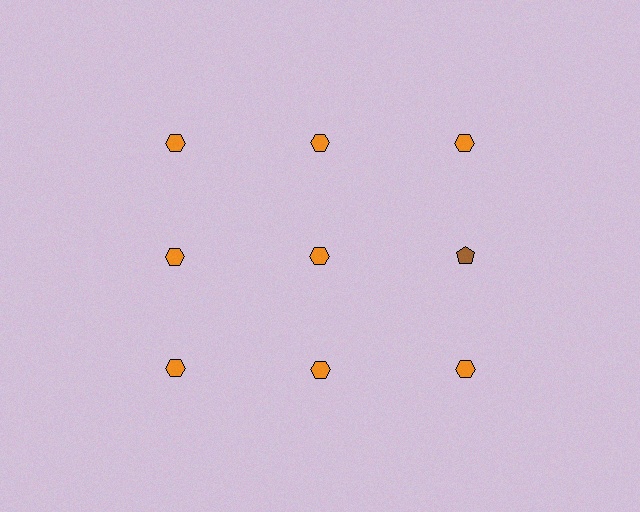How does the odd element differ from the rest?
It differs in both color (brown instead of orange) and shape (pentagon instead of hexagon).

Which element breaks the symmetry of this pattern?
The brown pentagon in the second row, center column breaks the symmetry. All other shapes are orange hexagons.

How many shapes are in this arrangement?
There are 9 shapes arranged in a grid pattern.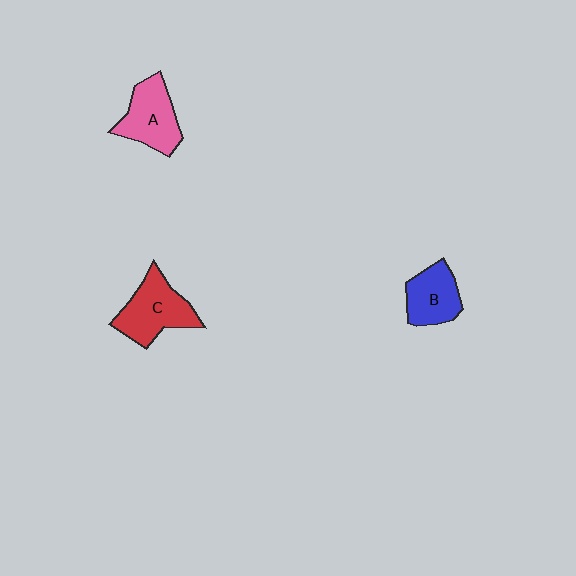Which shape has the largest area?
Shape C (red).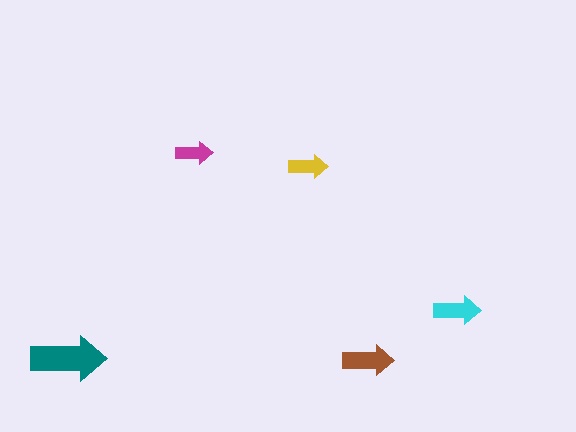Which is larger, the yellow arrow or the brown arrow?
The brown one.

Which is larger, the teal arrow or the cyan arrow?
The teal one.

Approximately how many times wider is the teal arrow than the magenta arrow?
About 2 times wider.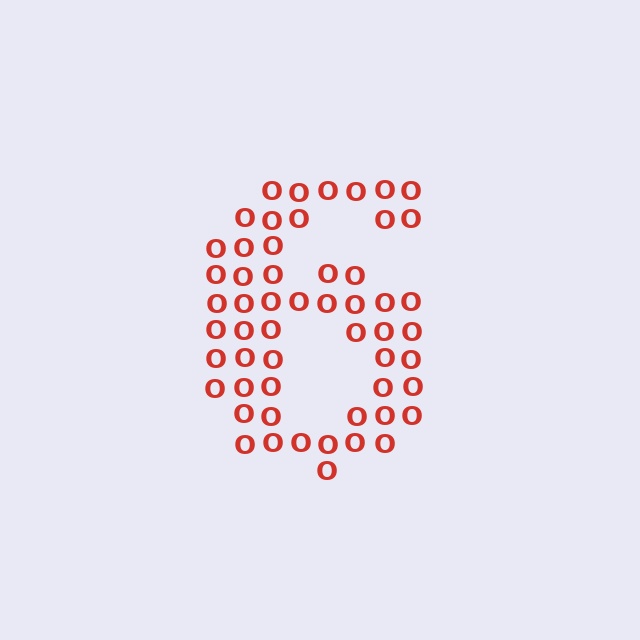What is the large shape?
The large shape is the digit 6.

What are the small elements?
The small elements are letter O's.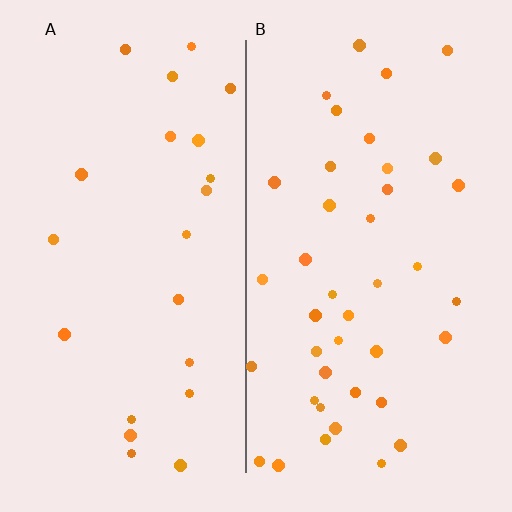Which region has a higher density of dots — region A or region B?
B (the right).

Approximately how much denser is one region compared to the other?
Approximately 1.8× — region B over region A.